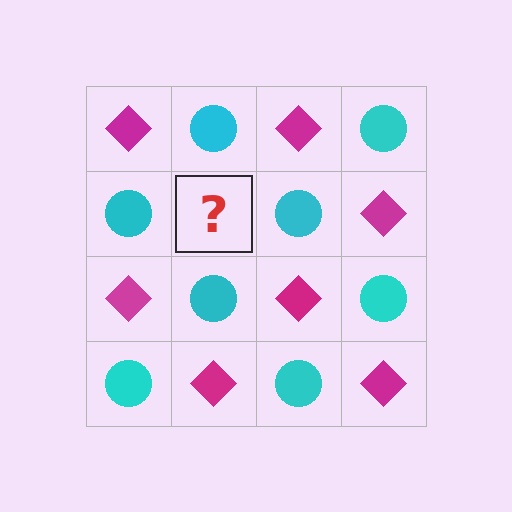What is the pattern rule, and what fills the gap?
The rule is that it alternates magenta diamond and cyan circle in a checkerboard pattern. The gap should be filled with a magenta diamond.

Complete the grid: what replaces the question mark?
The question mark should be replaced with a magenta diamond.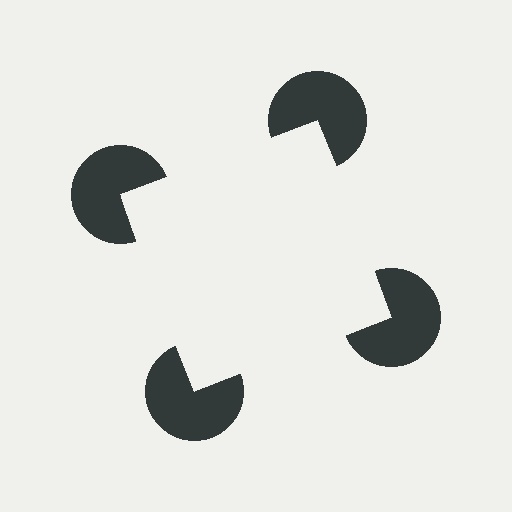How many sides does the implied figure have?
4 sides.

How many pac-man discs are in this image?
There are 4 — one at each vertex of the illusory square.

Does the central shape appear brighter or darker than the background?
It typically appears slightly brighter than the background, even though no actual brightness change is drawn.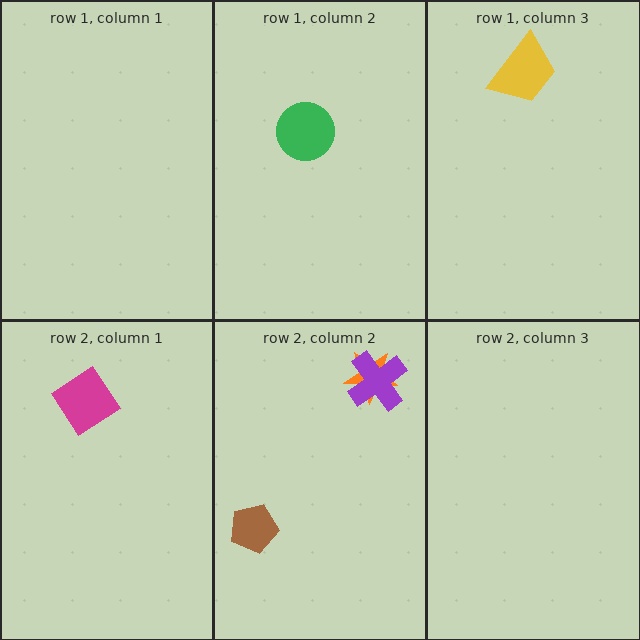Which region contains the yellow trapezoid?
The row 1, column 3 region.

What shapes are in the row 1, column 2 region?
The green circle.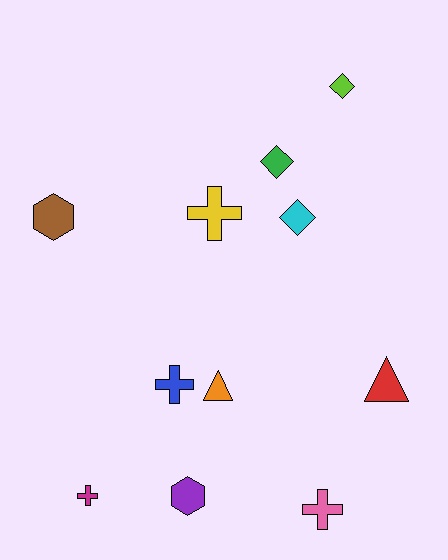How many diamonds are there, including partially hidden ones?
There are 3 diamonds.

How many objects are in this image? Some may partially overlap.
There are 11 objects.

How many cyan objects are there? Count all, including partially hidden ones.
There is 1 cyan object.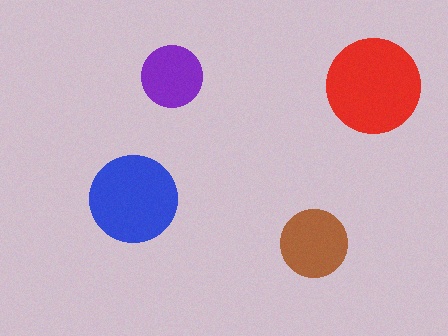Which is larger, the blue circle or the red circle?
The red one.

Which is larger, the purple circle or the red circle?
The red one.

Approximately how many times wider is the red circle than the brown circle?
About 1.5 times wider.